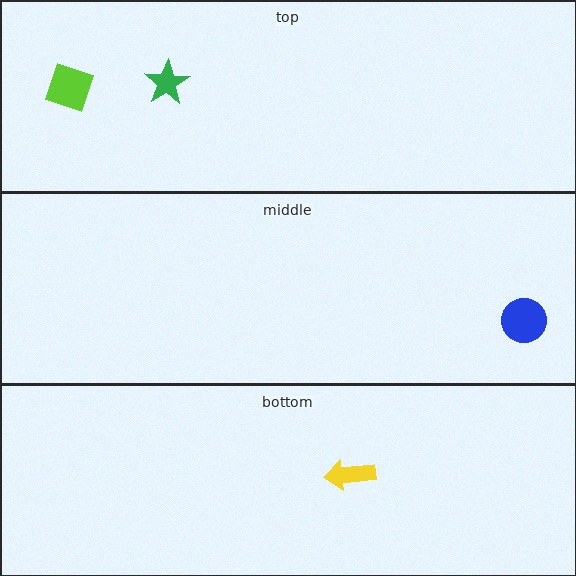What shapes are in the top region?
The green star, the lime diamond.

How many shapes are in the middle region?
1.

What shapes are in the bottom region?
The yellow arrow.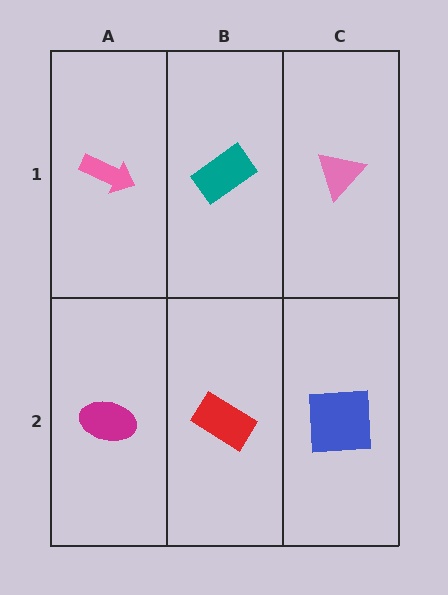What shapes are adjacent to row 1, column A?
A magenta ellipse (row 2, column A), a teal rectangle (row 1, column B).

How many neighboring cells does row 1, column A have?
2.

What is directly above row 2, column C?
A pink triangle.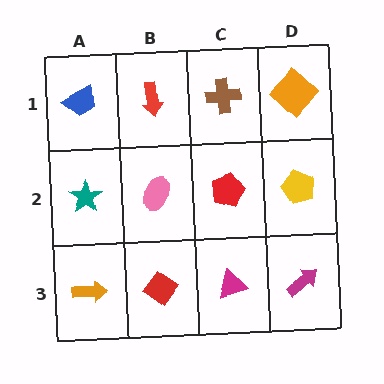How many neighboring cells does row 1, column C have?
3.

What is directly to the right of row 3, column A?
A red diamond.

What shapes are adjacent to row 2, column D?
An orange diamond (row 1, column D), a magenta arrow (row 3, column D), a red pentagon (row 2, column C).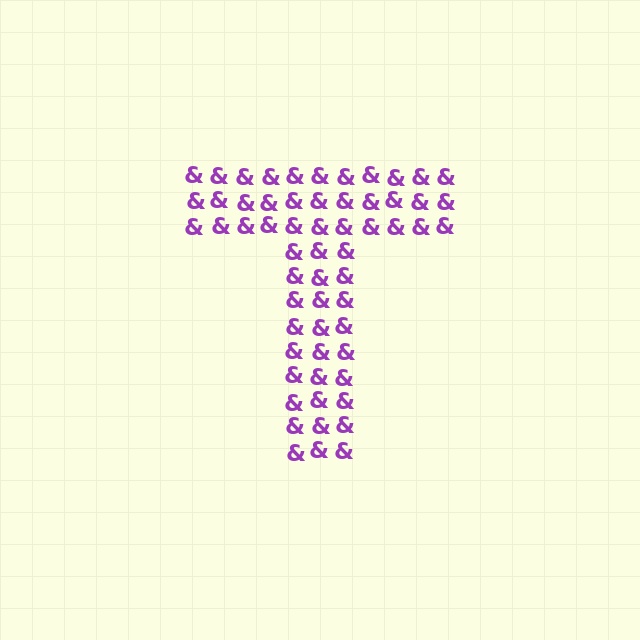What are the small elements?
The small elements are ampersands.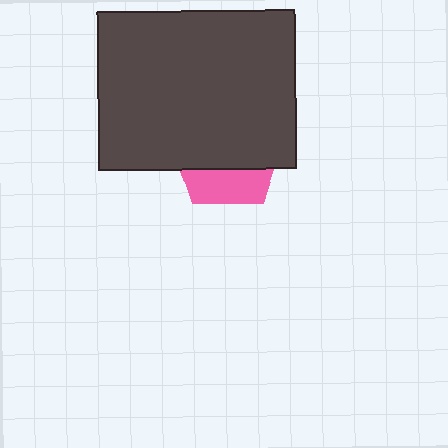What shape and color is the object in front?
The object in front is a dark gray rectangle.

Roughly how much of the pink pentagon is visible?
A small part of it is visible (roughly 32%).